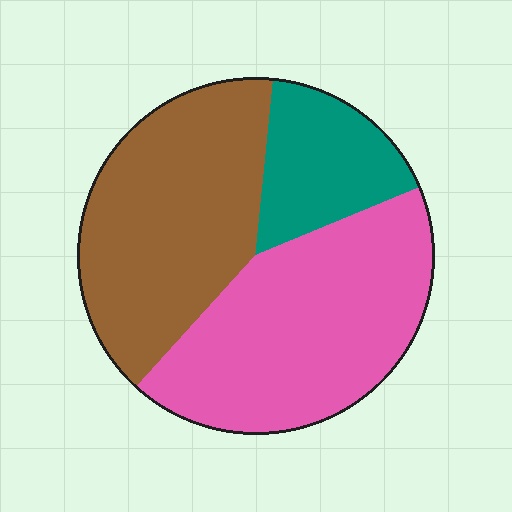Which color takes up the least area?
Teal, at roughly 15%.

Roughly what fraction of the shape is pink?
Pink takes up between a third and a half of the shape.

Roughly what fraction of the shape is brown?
Brown takes up between a quarter and a half of the shape.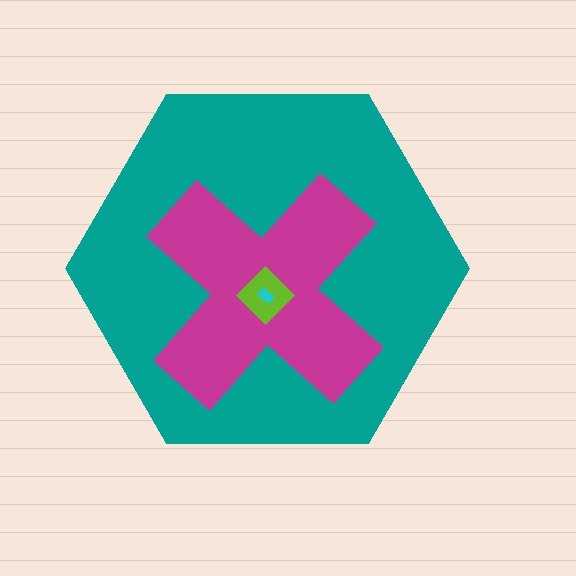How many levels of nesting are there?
4.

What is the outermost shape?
The teal hexagon.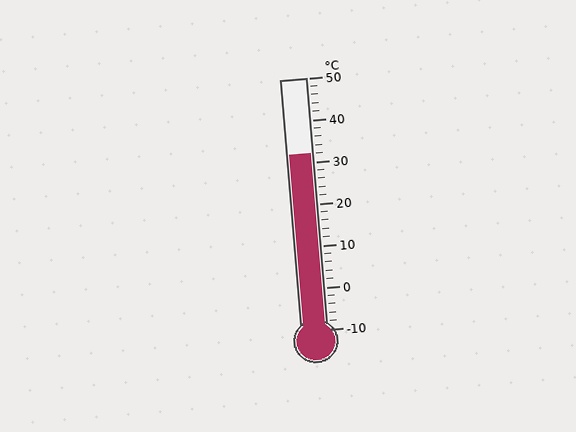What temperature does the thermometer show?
The thermometer shows approximately 32°C.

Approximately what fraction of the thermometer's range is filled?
The thermometer is filled to approximately 70% of its range.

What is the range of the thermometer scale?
The thermometer scale ranges from -10°C to 50°C.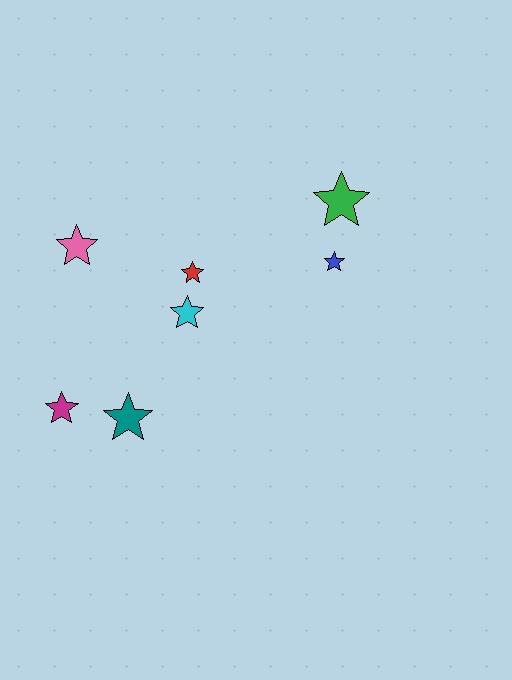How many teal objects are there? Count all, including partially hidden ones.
There is 1 teal object.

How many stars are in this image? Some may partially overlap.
There are 7 stars.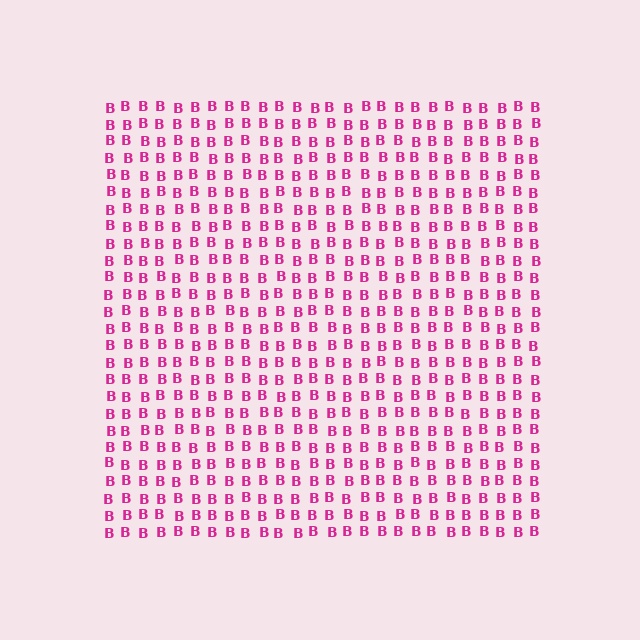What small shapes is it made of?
It is made of small letter B's.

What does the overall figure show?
The overall figure shows a square.